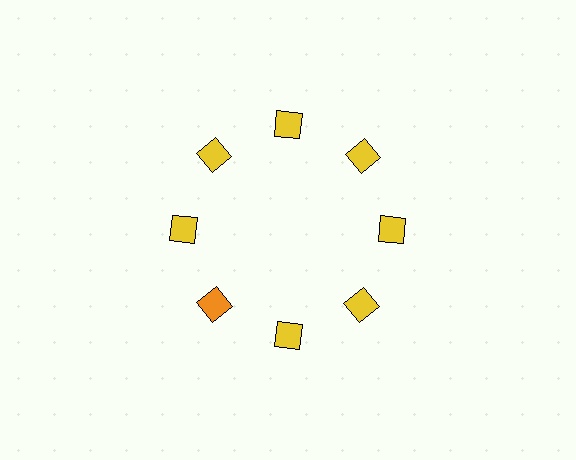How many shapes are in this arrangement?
There are 8 shapes arranged in a ring pattern.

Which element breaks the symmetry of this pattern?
The orange diamond at roughly the 8 o'clock position breaks the symmetry. All other shapes are yellow diamonds.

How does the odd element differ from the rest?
It has a different color: orange instead of yellow.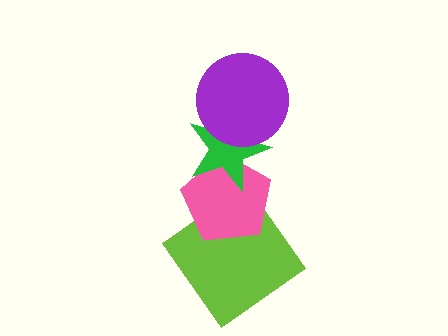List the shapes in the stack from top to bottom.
From top to bottom: the purple circle, the green star, the pink pentagon, the lime diamond.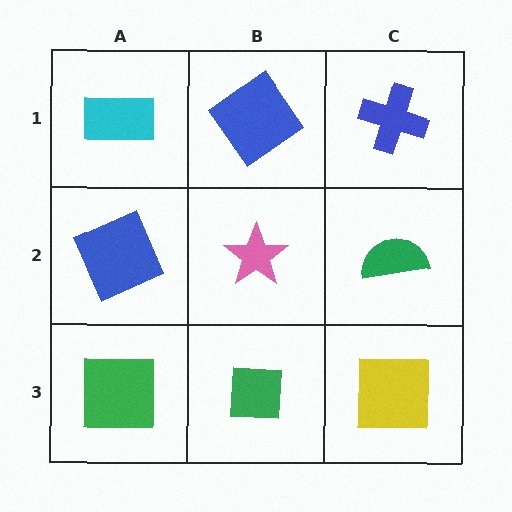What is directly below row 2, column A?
A green square.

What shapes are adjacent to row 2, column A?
A cyan rectangle (row 1, column A), a green square (row 3, column A), a pink star (row 2, column B).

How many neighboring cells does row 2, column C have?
3.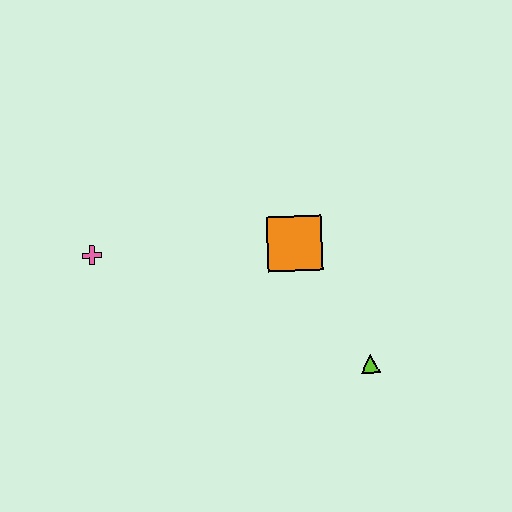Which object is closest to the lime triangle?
The orange square is closest to the lime triangle.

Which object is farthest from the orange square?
The pink cross is farthest from the orange square.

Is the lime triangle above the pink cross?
No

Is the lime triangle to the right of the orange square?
Yes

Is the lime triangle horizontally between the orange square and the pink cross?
No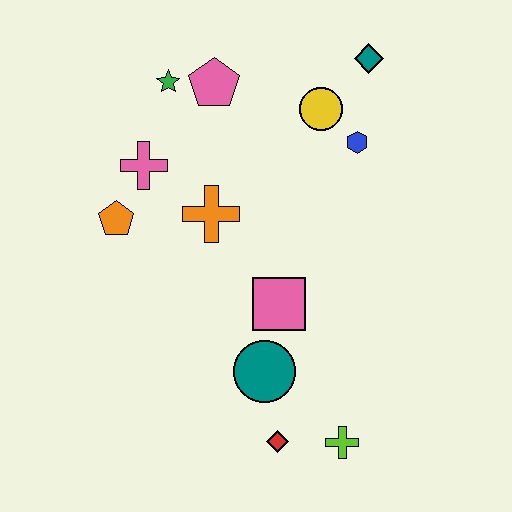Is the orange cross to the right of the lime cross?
No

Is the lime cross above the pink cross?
No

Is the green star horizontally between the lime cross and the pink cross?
Yes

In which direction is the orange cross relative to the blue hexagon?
The orange cross is to the left of the blue hexagon.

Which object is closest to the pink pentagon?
The green star is closest to the pink pentagon.